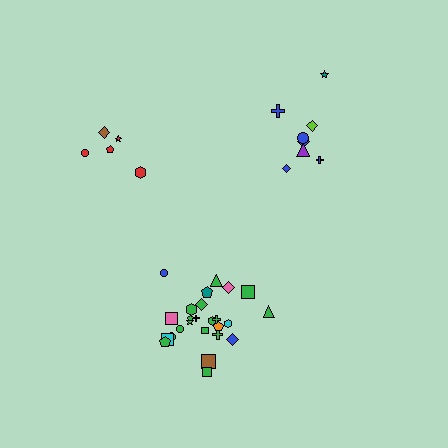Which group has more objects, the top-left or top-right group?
The top-right group.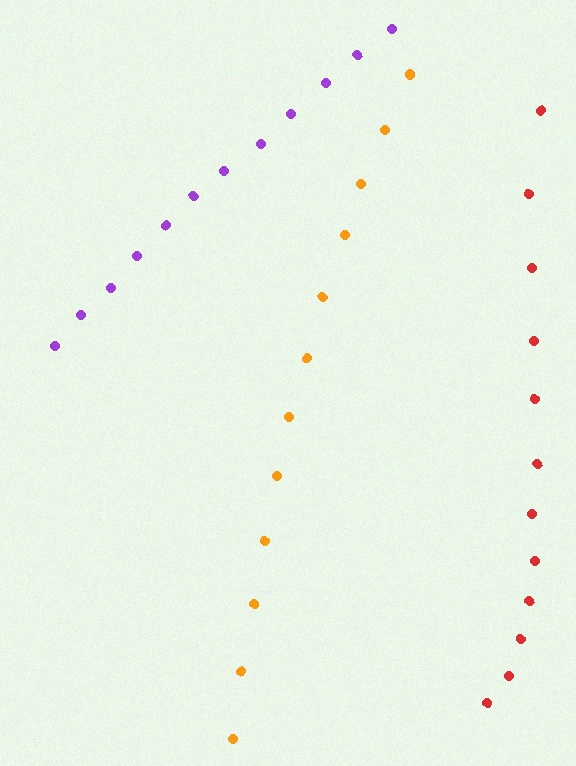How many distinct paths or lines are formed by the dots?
There are 3 distinct paths.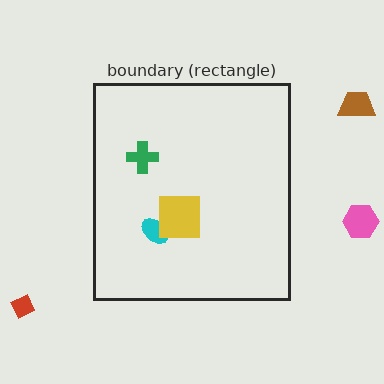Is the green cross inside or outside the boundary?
Inside.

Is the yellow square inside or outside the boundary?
Inside.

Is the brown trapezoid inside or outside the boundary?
Outside.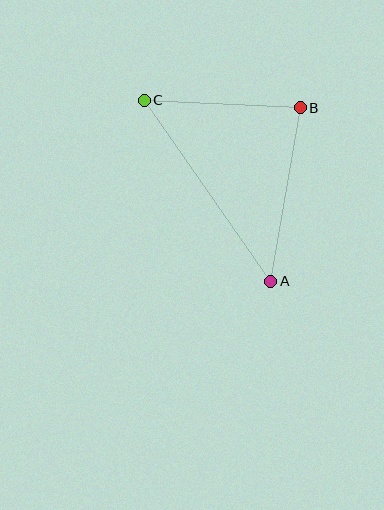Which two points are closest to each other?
Points B and C are closest to each other.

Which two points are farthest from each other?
Points A and C are farthest from each other.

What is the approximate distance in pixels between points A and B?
The distance between A and B is approximately 176 pixels.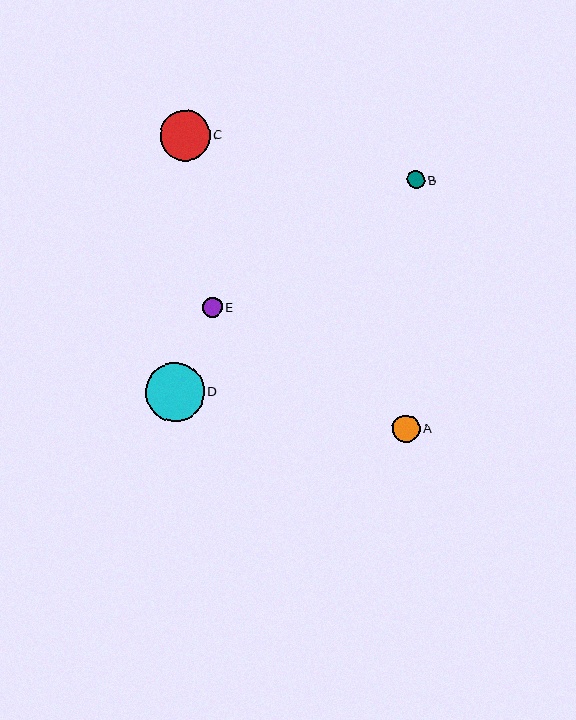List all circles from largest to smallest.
From largest to smallest: D, C, A, E, B.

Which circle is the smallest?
Circle B is the smallest with a size of approximately 18 pixels.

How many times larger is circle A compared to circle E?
Circle A is approximately 1.4 times the size of circle E.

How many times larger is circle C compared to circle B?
Circle C is approximately 2.9 times the size of circle B.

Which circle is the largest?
Circle D is the largest with a size of approximately 59 pixels.